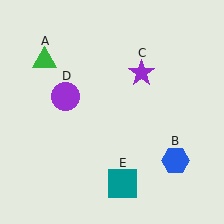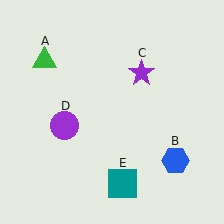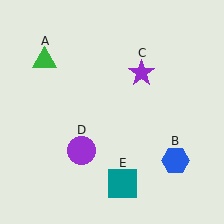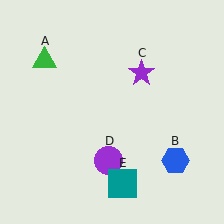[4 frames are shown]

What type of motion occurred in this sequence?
The purple circle (object D) rotated counterclockwise around the center of the scene.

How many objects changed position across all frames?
1 object changed position: purple circle (object D).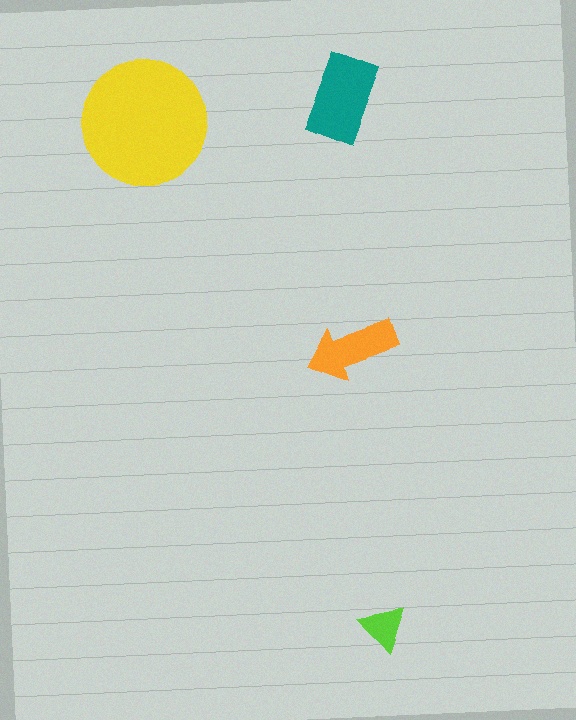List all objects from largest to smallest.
The yellow circle, the teal rectangle, the orange arrow, the lime triangle.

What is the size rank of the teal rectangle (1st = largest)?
2nd.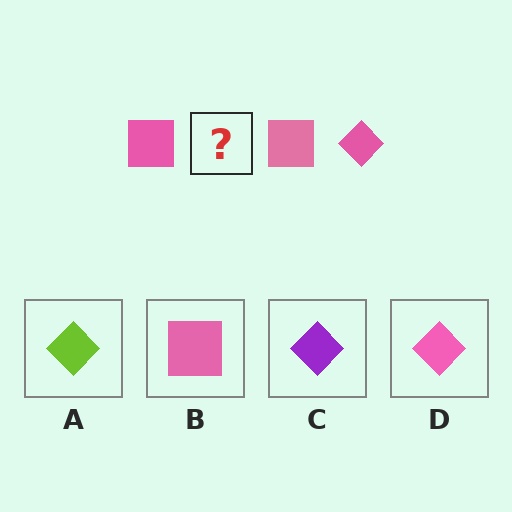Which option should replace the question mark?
Option D.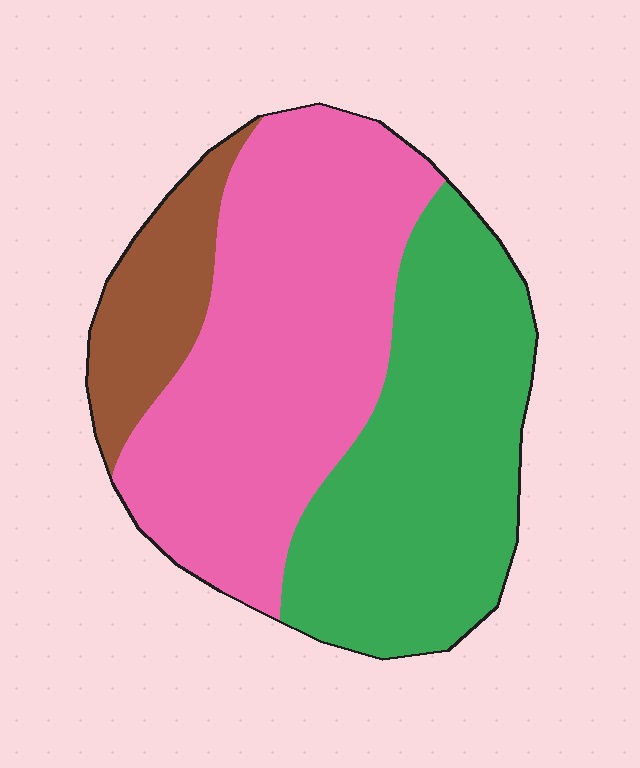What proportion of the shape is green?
Green covers 39% of the shape.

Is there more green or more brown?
Green.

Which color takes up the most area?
Pink, at roughly 50%.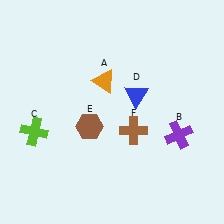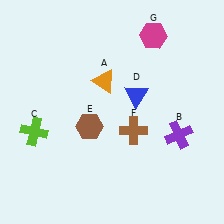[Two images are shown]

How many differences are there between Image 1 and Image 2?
There is 1 difference between the two images.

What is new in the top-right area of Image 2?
A magenta hexagon (G) was added in the top-right area of Image 2.